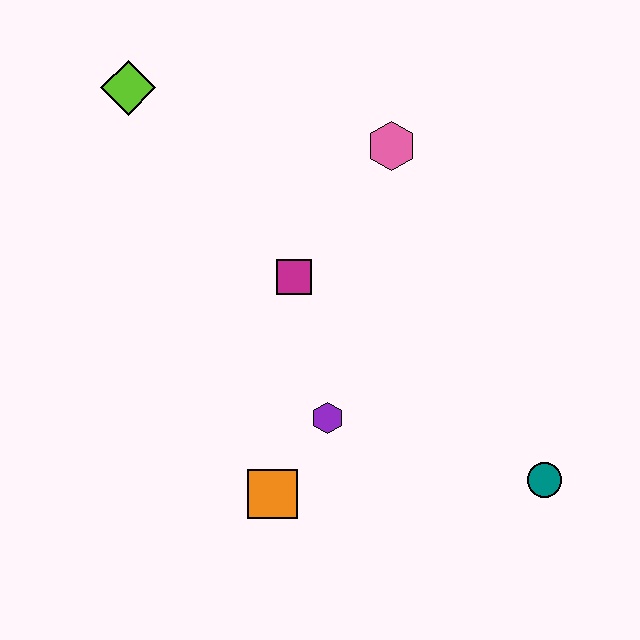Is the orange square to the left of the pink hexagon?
Yes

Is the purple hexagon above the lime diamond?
No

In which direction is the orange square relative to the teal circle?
The orange square is to the left of the teal circle.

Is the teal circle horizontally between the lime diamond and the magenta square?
No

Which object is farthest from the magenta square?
The teal circle is farthest from the magenta square.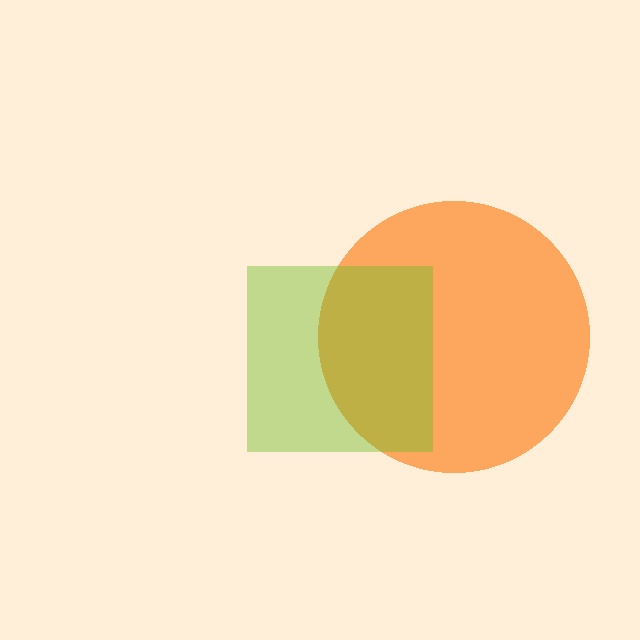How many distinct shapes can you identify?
There are 2 distinct shapes: an orange circle, a lime square.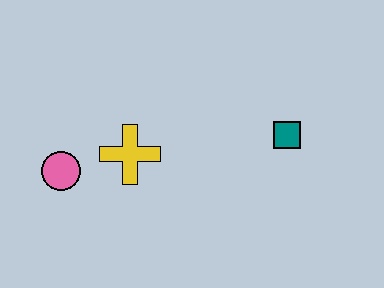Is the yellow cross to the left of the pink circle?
No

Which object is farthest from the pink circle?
The teal square is farthest from the pink circle.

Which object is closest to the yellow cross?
The pink circle is closest to the yellow cross.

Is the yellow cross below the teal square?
Yes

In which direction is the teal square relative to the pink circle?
The teal square is to the right of the pink circle.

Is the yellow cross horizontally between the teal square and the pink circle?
Yes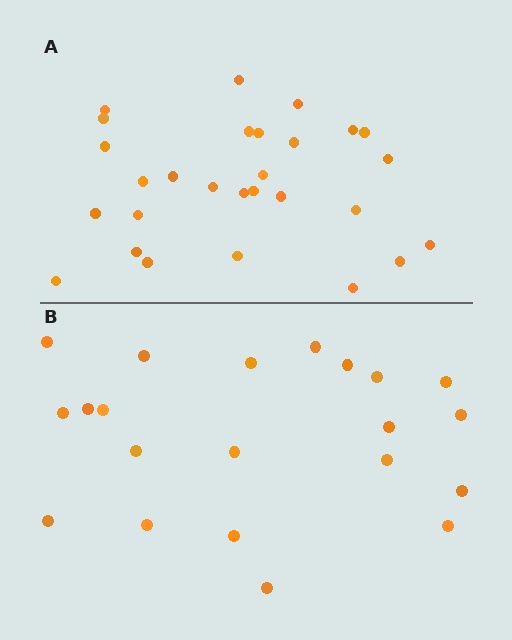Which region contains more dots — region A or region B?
Region A (the top region) has more dots.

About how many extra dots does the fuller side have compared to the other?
Region A has roughly 8 or so more dots than region B.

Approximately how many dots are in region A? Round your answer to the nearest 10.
About 30 dots. (The exact count is 28, which rounds to 30.)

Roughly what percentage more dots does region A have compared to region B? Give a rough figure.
About 35% more.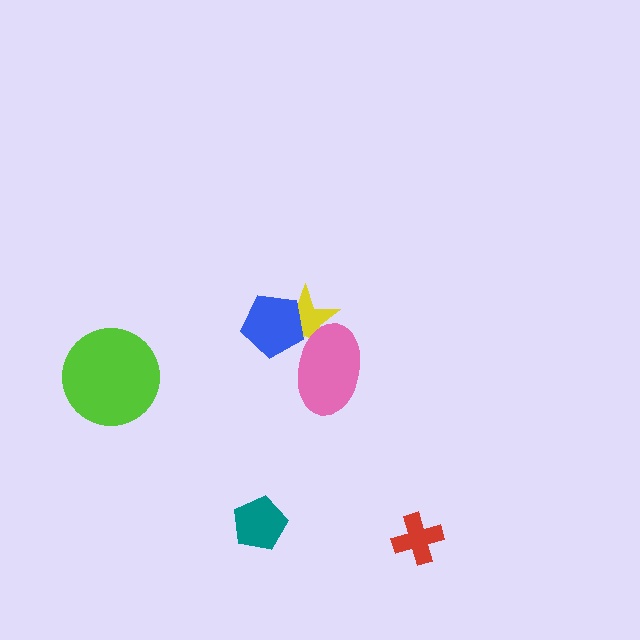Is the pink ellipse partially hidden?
Yes, it is partially covered by another shape.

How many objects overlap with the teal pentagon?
0 objects overlap with the teal pentagon.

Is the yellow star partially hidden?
Yes, it is partially covered by another shape.